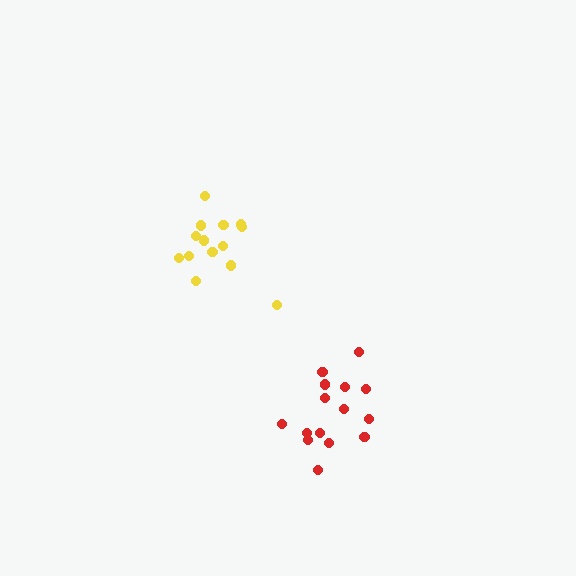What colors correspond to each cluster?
The clusters are colored: yellow, red.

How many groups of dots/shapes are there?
There are 2 groups.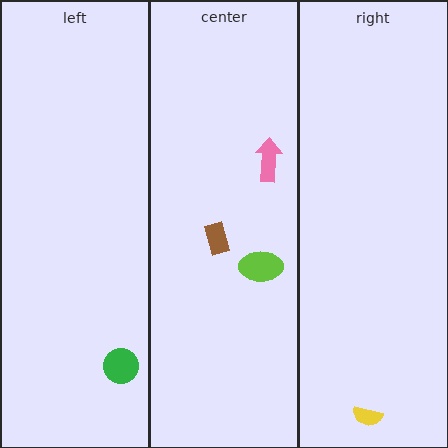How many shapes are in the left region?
1.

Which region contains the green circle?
The left region.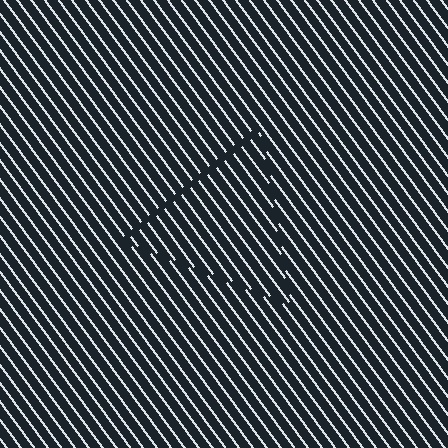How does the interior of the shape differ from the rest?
The interior of the shape contains the same grating, shifted by half a period — the contour is defined by the phase discontinuity where line-ends from the inner and outer gratings abut.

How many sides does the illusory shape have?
3 sides — the line-ends trace a triangle.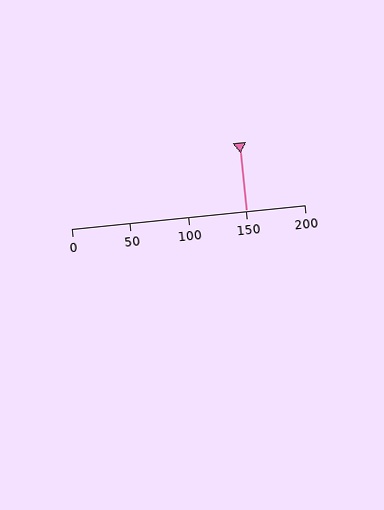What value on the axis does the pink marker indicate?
The marker indicates approximately 150.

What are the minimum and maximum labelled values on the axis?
The axis runs from 0 to 200.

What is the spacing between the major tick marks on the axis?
The major ticks are spaced 50 apart.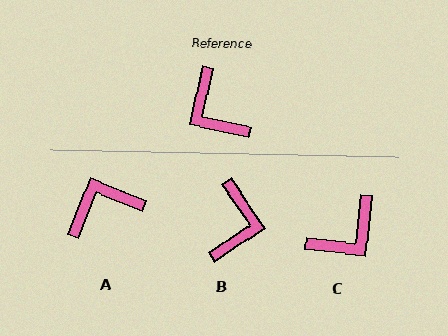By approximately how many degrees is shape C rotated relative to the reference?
Approximately 96 degrees counter-clockwise.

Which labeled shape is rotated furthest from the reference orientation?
B, about 137 degrees away.